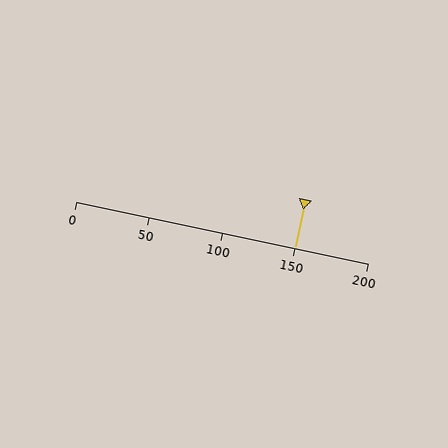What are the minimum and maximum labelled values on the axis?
The axis runs from 0 to 200.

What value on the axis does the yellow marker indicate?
The marker indicates approximately 150.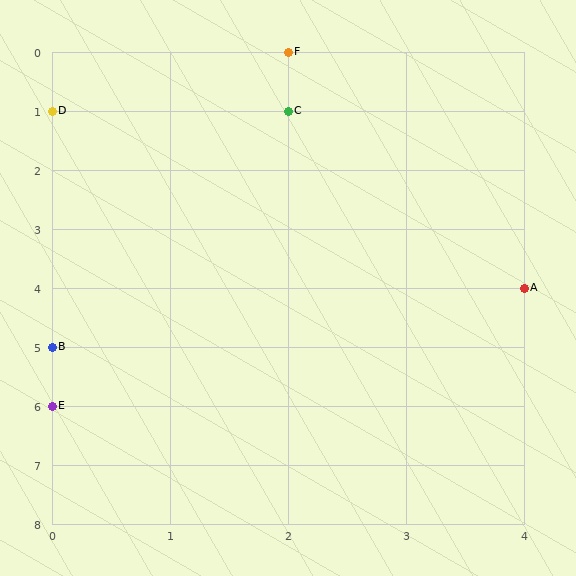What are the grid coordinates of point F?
Point F is at grid coordinates (2, 0).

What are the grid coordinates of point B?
Point B is at grid coordinates (0, 5).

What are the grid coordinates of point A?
Point A is at grid coordinates (4, 4).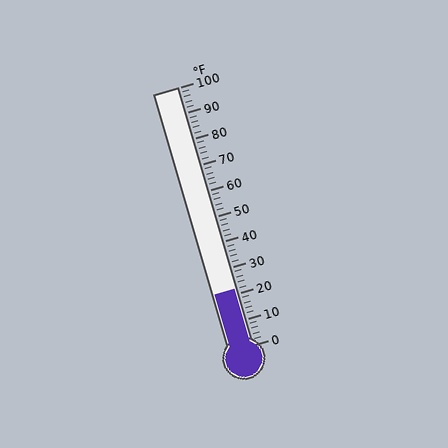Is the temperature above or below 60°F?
The temperature is below 60°F.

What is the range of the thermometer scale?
The thermometer scale ranges from 0°F to 100°F.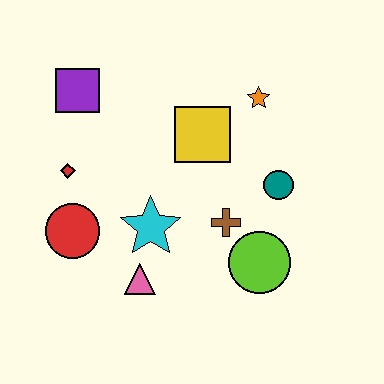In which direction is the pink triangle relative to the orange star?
The pink triangle is below the orange star.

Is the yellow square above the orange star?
No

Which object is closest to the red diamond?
The red circle is closest to the red diamond.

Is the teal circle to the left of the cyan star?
No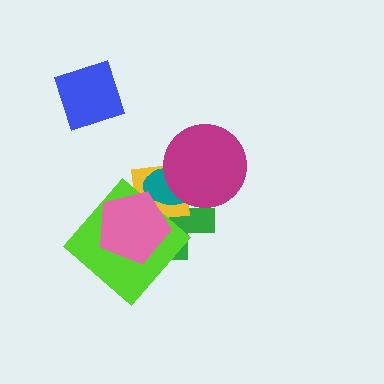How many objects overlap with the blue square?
0 objects overlap with the blue square.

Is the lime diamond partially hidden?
Yes, it is partially covered by another shape.